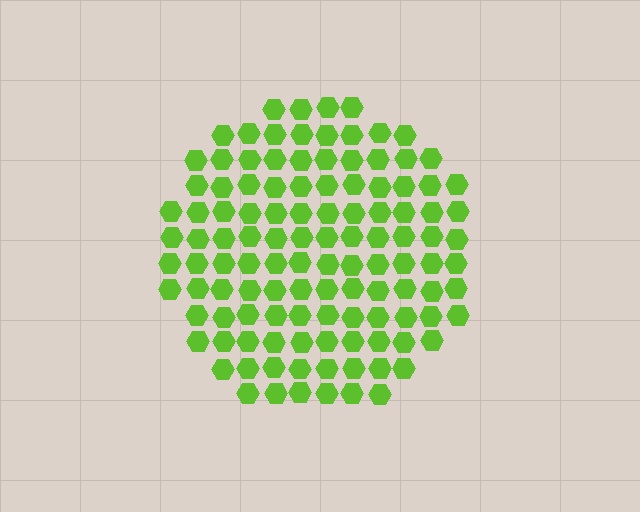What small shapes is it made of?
It is made of small hexagons.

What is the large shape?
The large shape is a circle.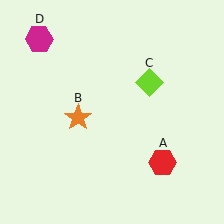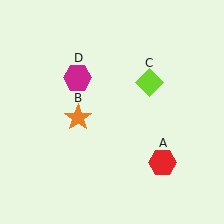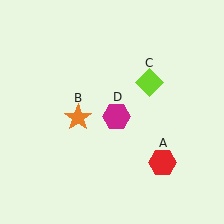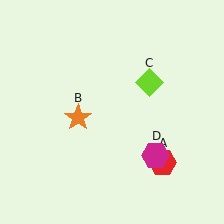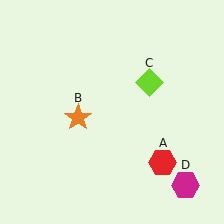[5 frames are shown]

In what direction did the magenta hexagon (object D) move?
The magenta hexagon (object D) moved down and to the right.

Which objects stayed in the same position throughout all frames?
Red hexagon (object A) and orange star (object B) and lime diamond (object C) remained stationary.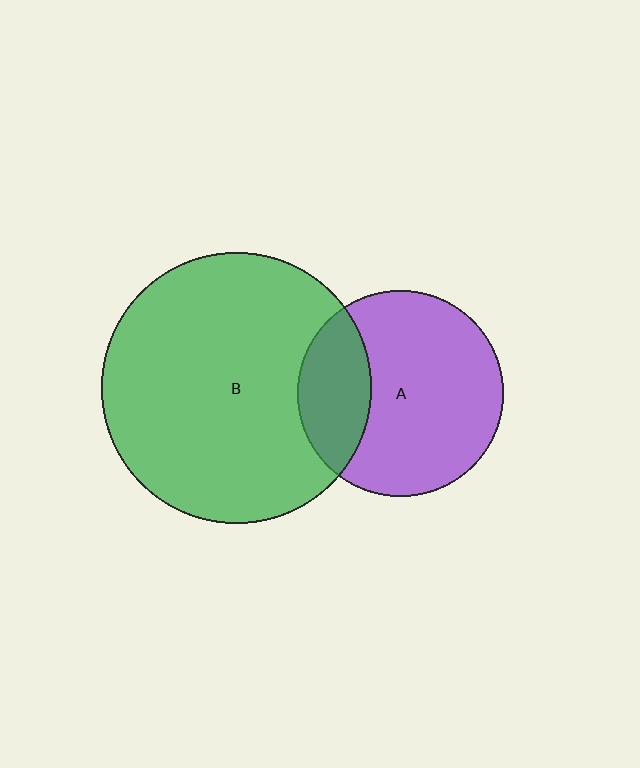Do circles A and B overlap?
Yes.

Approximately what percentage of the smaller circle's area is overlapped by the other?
Approximately 25%.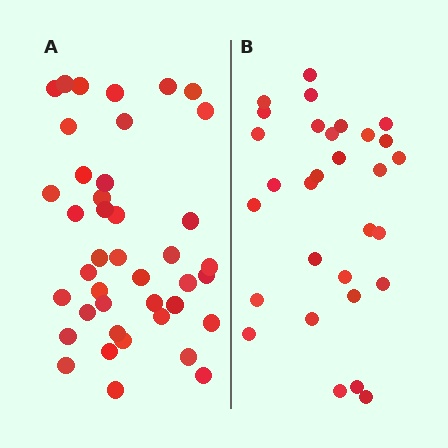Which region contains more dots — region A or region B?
Region A (the left region) has more dots.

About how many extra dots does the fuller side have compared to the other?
Region A has roughly 12 or so more dots than region B.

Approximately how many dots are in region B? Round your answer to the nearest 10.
About 30 dots.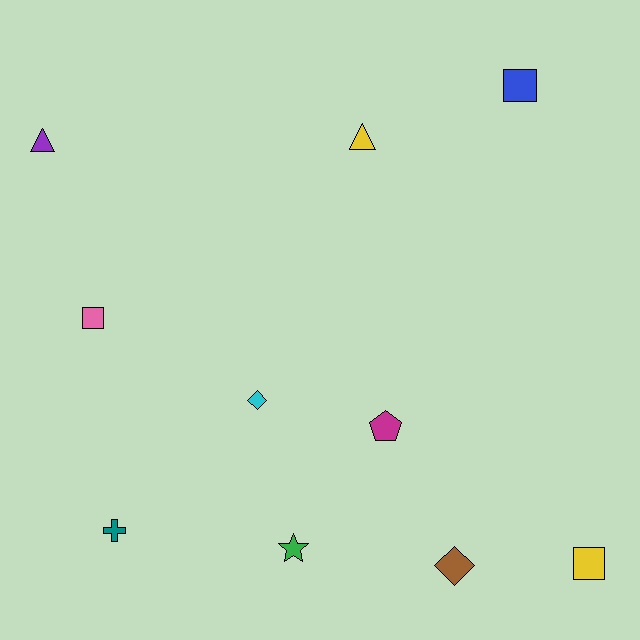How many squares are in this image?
There are 3 squares.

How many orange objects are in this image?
There are no orange objects.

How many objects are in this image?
There are 10 objects.